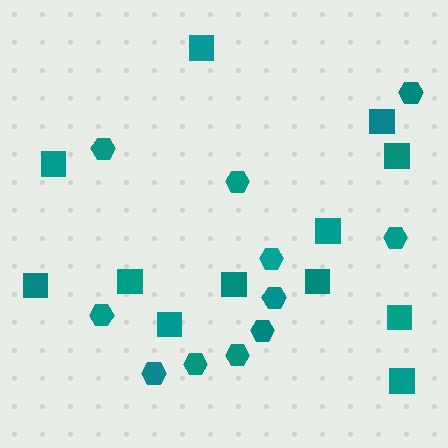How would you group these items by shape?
There are 2 groups: one group of squares (12) and one group of hexagons (11).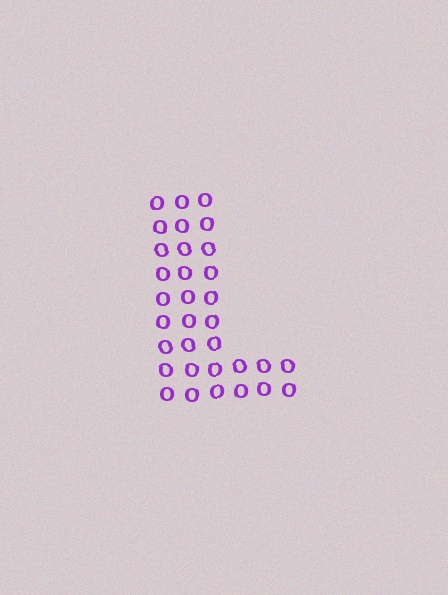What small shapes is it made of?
It is made of small letter O's.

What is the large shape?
The large shape is the letter L.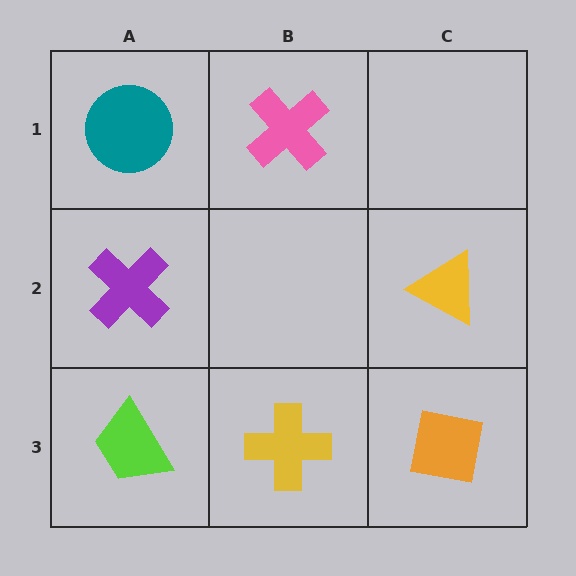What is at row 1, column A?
A teal circle.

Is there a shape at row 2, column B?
No, that cell is empty.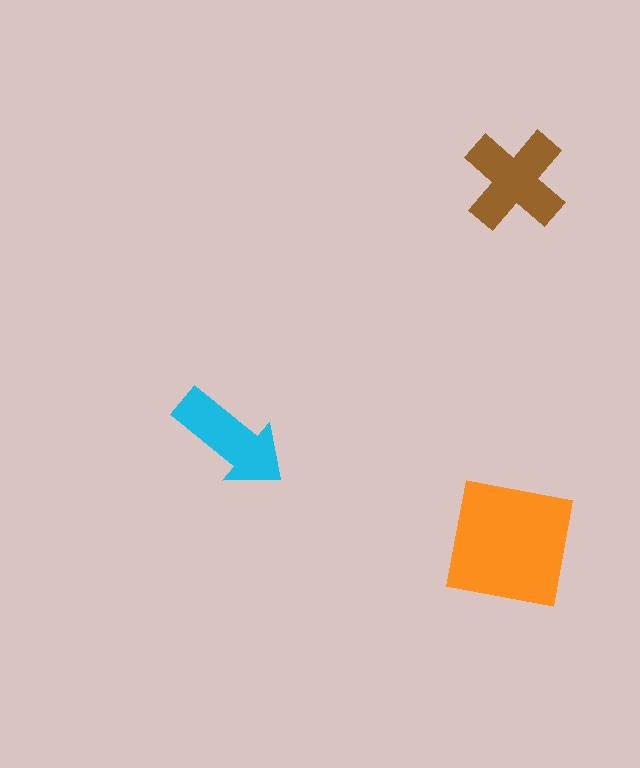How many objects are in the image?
There are 3 objects in the image.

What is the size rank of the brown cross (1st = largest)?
2nd.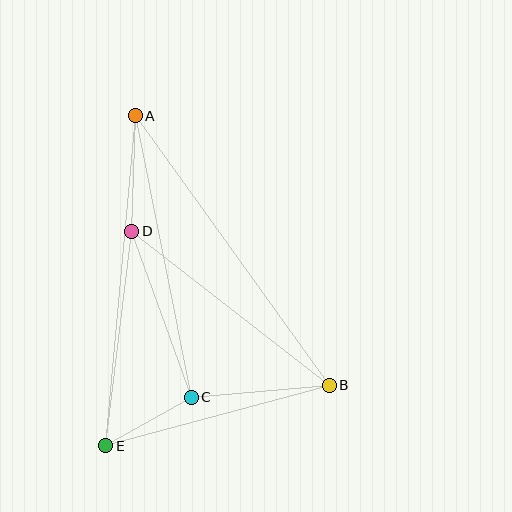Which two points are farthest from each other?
Points A and B are farthest from each other.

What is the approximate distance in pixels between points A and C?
The distance between A and C is approximately 287 pixels.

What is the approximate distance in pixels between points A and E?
The distance between A and E is approximately 331 pixels.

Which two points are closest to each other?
Points C and E are closest to each other.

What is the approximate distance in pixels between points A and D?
The distance between A and D is approximately 115 pixels.